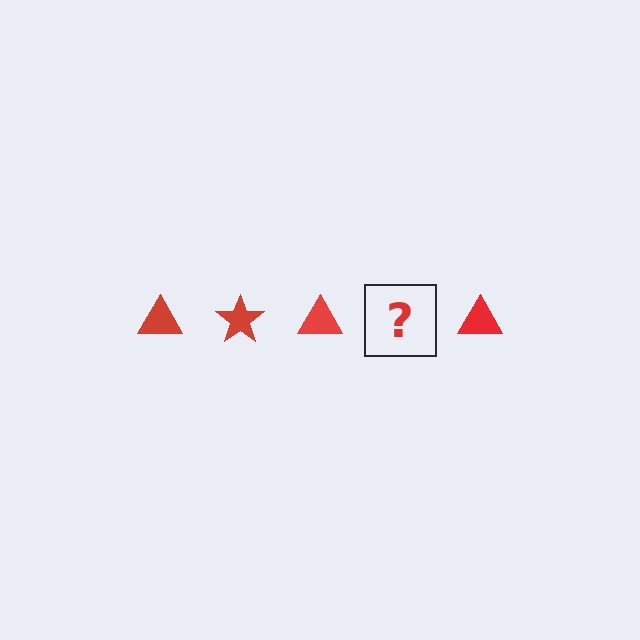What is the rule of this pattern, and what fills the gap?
The rule is that the pattern cycles through triangle, star shapes in red. The gap should be filled with a red star.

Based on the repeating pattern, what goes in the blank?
The blank should be a red star.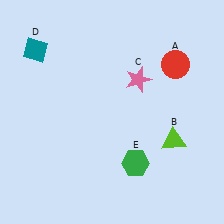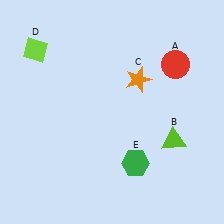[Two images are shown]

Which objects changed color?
C changed from pink to orange. D changed from teal to lime.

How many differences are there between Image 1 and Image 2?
There are 2 differences between the two images.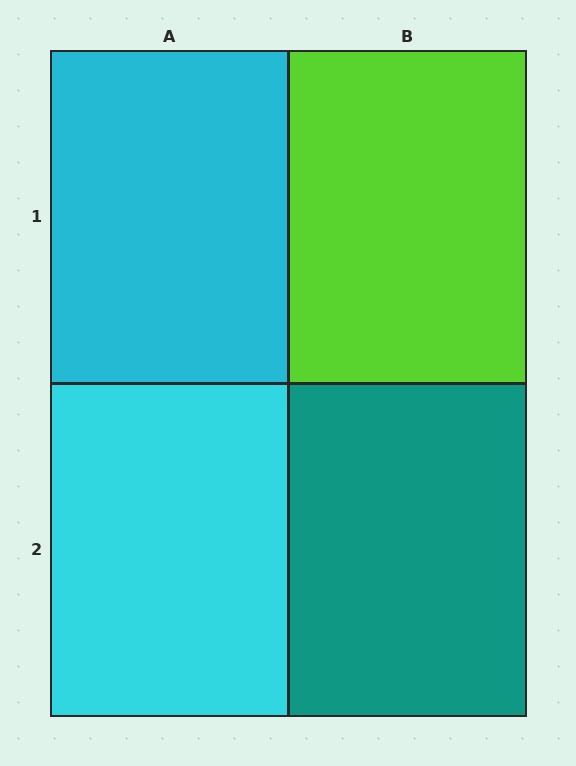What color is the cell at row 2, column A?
Cyan.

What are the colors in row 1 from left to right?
Cyan, lime.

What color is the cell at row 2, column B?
Teal.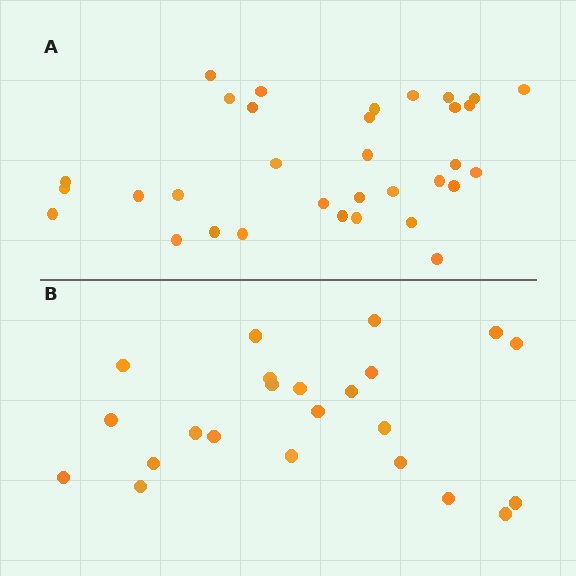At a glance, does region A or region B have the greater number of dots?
Region A (the top region) has more dots.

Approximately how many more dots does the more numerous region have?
Region A has roughly 10 or so more dots than region B.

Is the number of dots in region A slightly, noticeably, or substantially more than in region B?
Region A has noticeably more, but not dramatically so. The ratio is roughly 1.4 to 1.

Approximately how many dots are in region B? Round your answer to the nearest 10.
About 20 dots. (The exact count is 23, which rounds to 20.)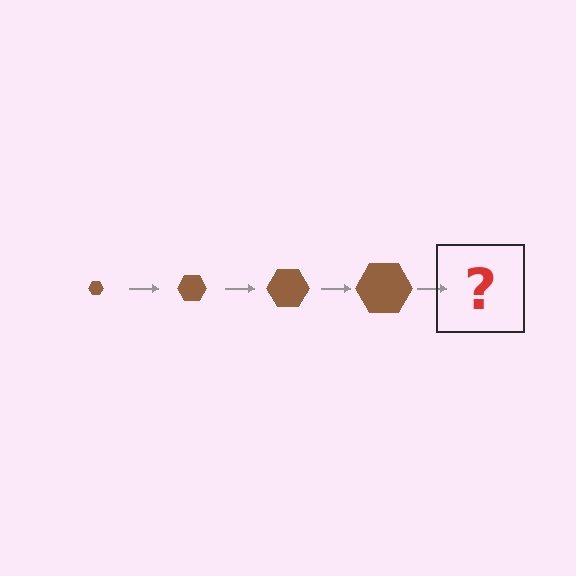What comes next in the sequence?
The next element should be a brown hexagon, larger than the previous one.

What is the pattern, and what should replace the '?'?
The pattern is that the hexagon gets progressively larger each step. The '?' should be a brown hexagon, larger than the previous one.